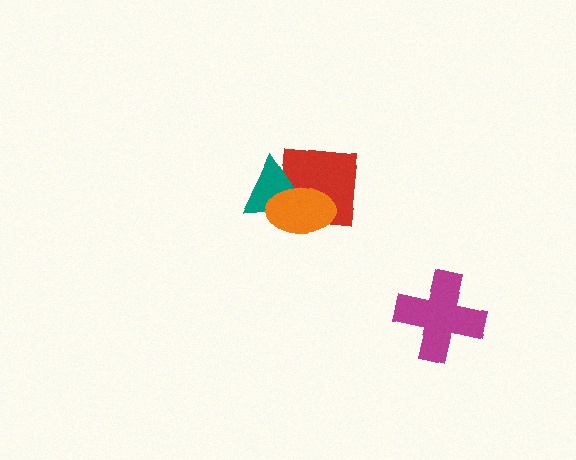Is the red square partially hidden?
Yes, it is partially covered by another shape.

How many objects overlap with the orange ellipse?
2 objects overlap with the orange ellipse.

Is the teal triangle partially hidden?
Yes, it is partially covered by another shape.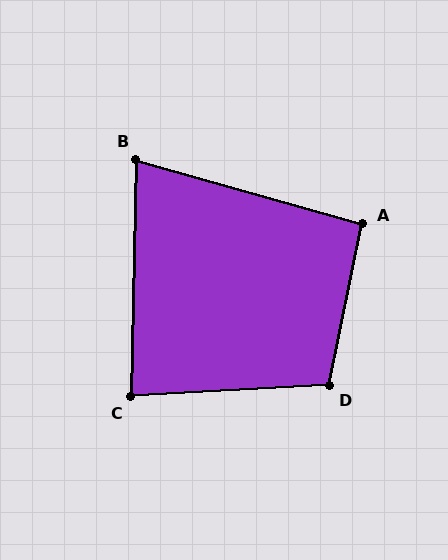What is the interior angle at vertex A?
Approximately 94 degrees (approximately right).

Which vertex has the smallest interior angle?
B, at approximately 75 degrees.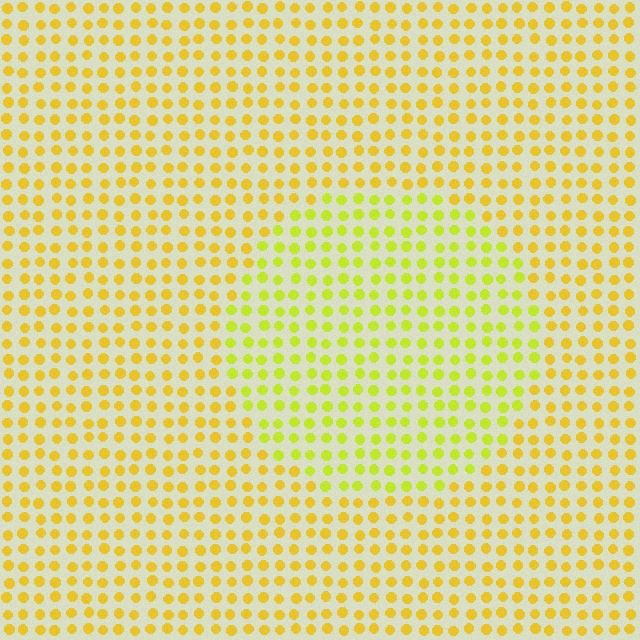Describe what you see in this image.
The image is filled with small yellow elements in a uniform arrangement. A circle-shaped region is visible where the elements are tinted to a slightly different hue, forming a subtle color boundary.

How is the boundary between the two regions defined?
The boundary is defined purely by a slight shift in hue (about 24 degrees). Spacing, size, and orientation are identical on both sides.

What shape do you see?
I see a circle.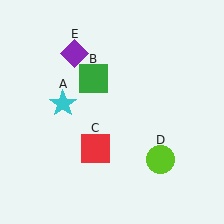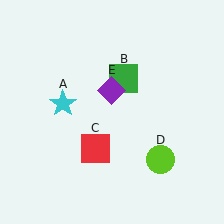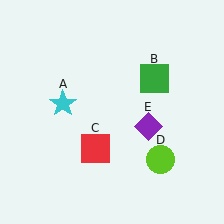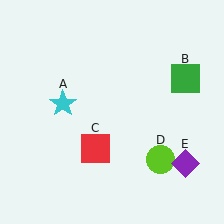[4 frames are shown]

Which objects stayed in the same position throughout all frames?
Cyan star (object A) and red square (object C) and lime circle (object D) remained stationary.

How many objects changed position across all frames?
2 objects changed position: green square (object B), purple diamond (object E).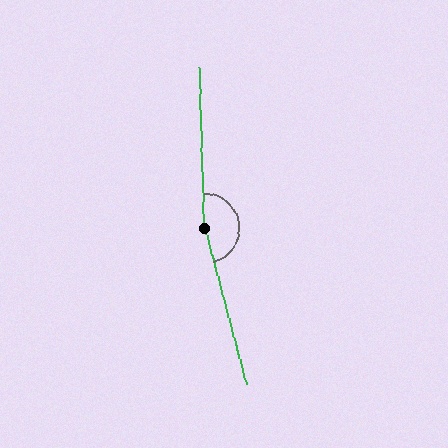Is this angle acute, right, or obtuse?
It is obtuse.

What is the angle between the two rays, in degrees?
Approximately 167 degrees.